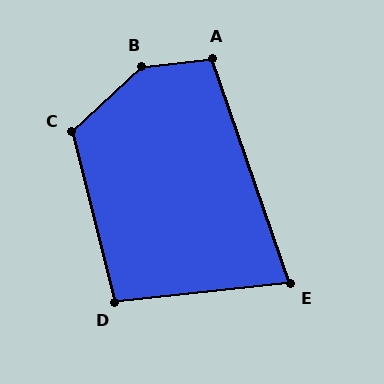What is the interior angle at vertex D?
Approximately 98 degrees (obtuse).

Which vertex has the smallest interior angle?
E, at approximately 77 degrees.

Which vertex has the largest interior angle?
B, at approximately 144 degrees.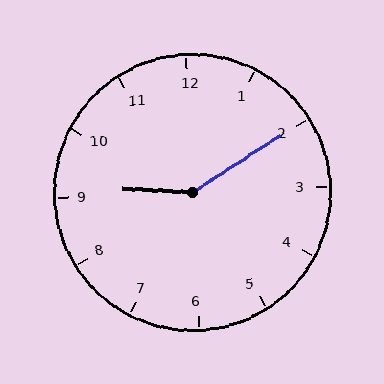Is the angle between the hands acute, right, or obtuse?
It is obtuse.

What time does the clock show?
9:10.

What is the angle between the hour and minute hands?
Approximately 145 degrees.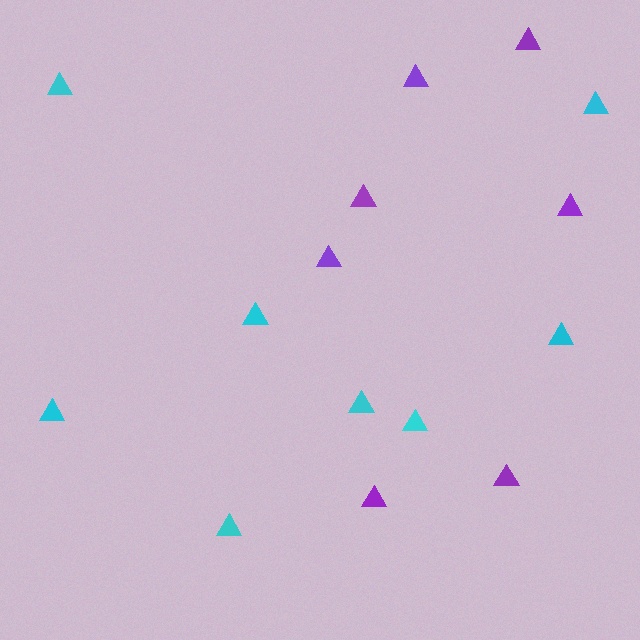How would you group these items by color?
There are 2 groups: one group of cyan triangles (8) and one group of purple triangles (7).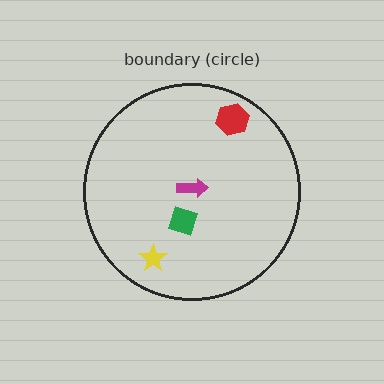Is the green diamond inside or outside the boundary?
Inside.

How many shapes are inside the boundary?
4 inside, 0 outside.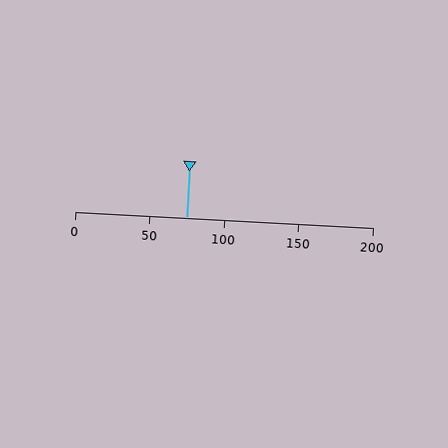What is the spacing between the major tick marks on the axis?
The major ticks are spaced 50 apart.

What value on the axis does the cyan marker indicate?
The marker indicates approximately 75.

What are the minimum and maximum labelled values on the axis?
The axis runs from 0 to 200.